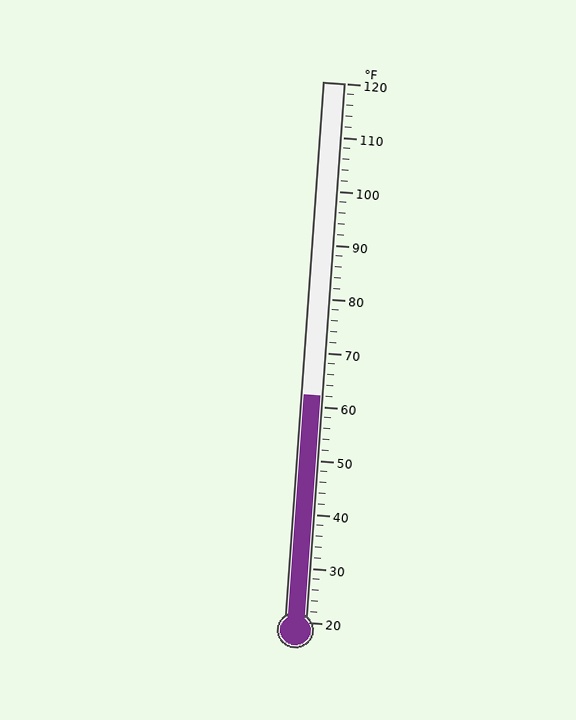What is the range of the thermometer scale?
The thermometer scale ranges from 20°F to 120°F.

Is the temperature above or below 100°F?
The temperature is below 100°F.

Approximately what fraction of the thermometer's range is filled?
The thermometer is filled to approximately 40% of its range.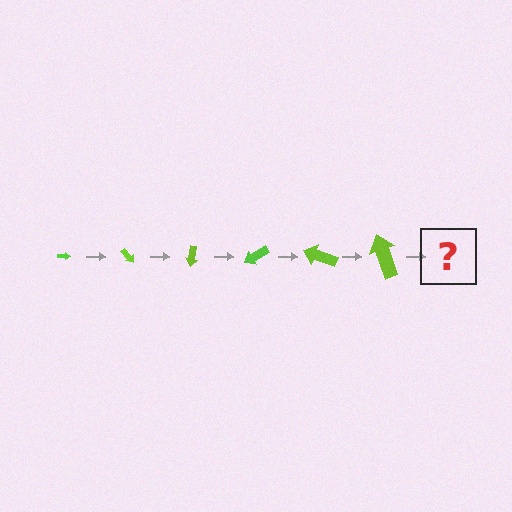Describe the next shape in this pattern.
It should be an arrow, larger than the previous one and rotated 300 degrees from the start.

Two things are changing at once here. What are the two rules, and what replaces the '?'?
The two rules are that the arrow grows larger each step and it rotates 50 degrees each step. The '?' should be an arrow, larger than the previous one and rotated 300 degrees from the start.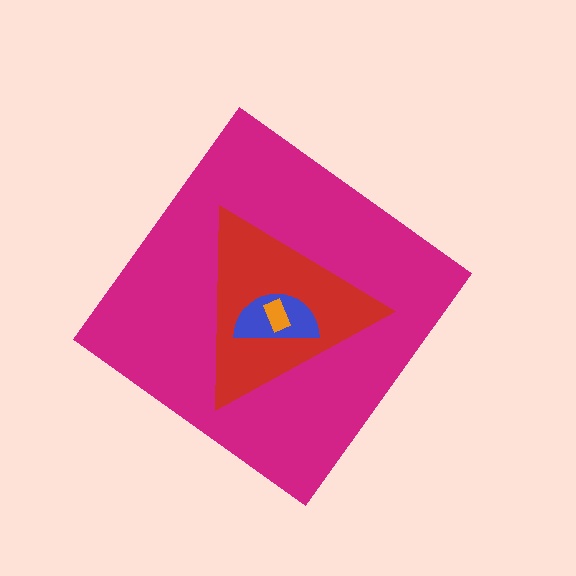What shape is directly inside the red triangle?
The blue semicircle.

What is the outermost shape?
The magenta diamond.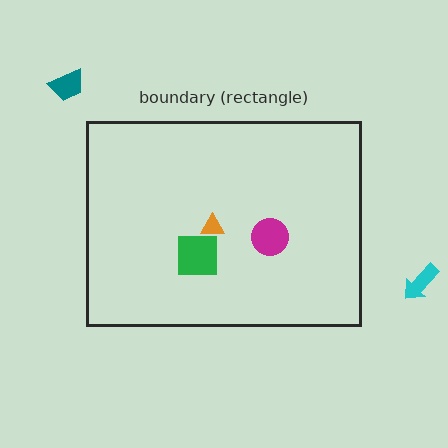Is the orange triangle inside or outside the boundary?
Inside.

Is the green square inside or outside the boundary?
Inside.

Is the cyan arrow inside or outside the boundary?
Outside.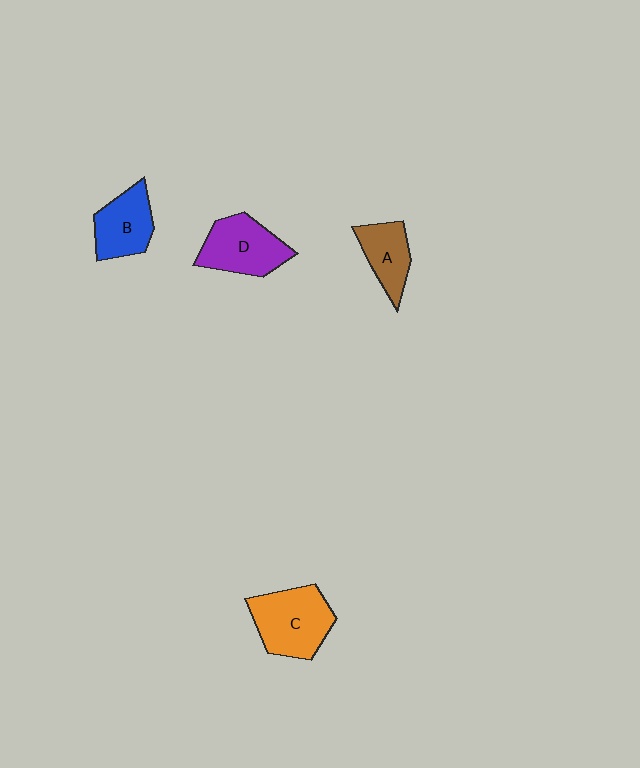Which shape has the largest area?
Shape C (orange).